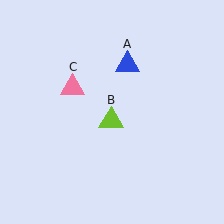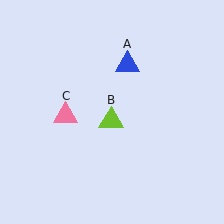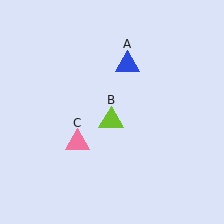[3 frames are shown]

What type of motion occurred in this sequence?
The pink triangle (object C) rotated counterclockwise around the center of the scene.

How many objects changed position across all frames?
1 object changed position: pink triangle (object C).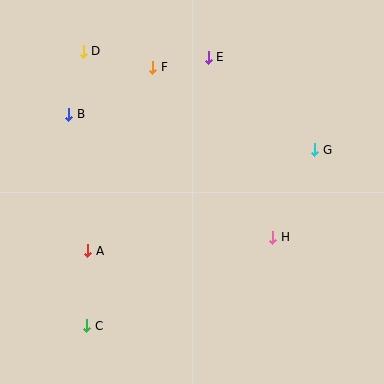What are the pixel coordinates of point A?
Point A is at (88, 251).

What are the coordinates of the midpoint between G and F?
The midpoint between G and F is at (234, 109).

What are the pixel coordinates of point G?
Point G is at (315, 150).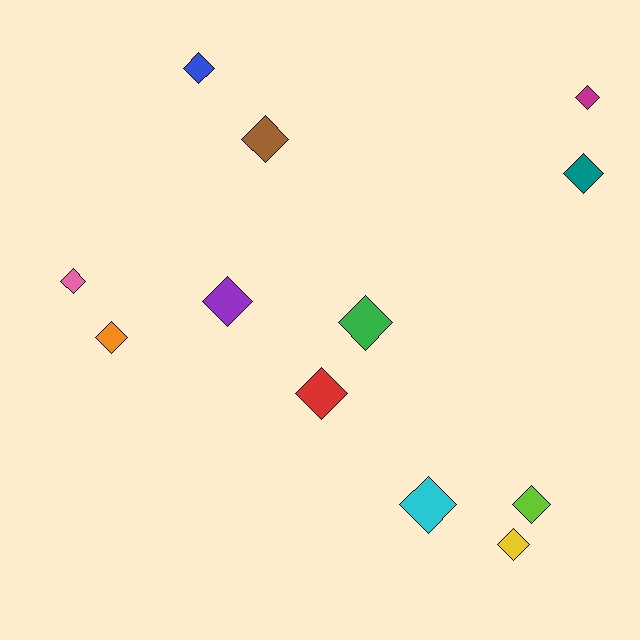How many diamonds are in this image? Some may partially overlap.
There are 12 diamonds.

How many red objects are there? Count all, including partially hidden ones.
There is 1 red object.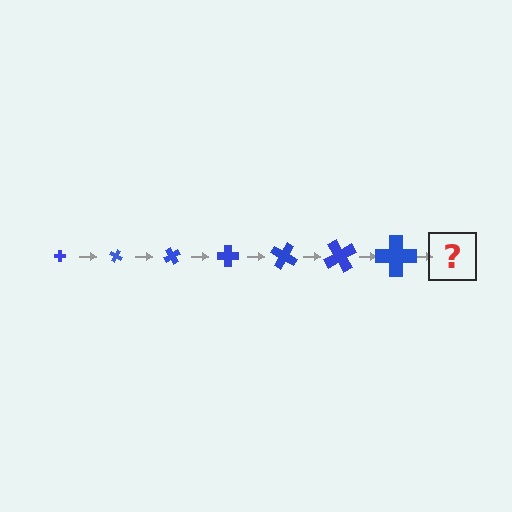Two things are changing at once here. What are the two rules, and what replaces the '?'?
The two rules are that the cross grows larger each step and it rotates 30 degrees each step. The '?' should be a cross, larger than the previous one and rotated 210 degrees from the start.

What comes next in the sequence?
The next element should be a cross, larger than the previous one and rotated 210 degrees from the start.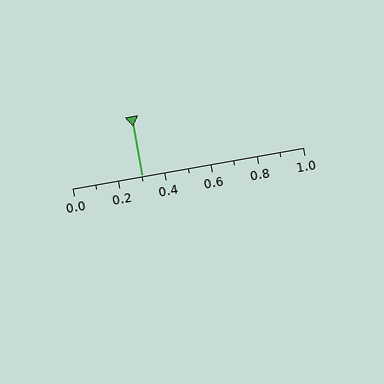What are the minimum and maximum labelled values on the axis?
The axis runs from 0.0 to 1.0.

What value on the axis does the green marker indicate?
The marker indicates approximately 0.3.